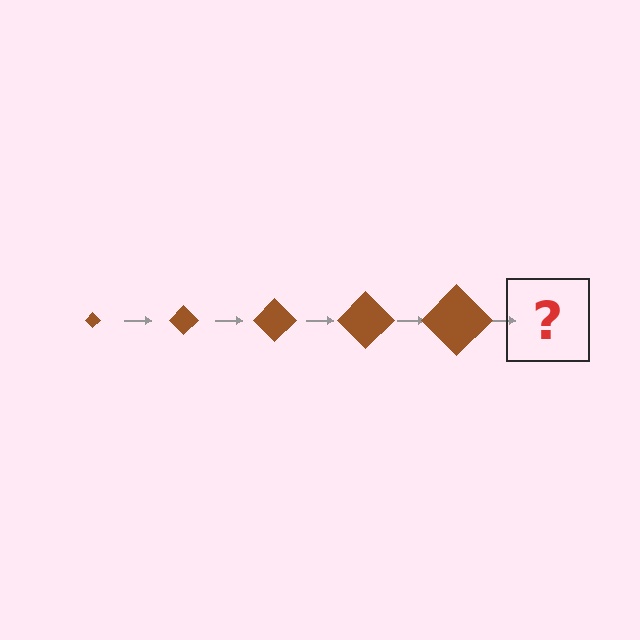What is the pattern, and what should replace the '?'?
The pattern is that the diamond gets progressively larger each step. The '?' should be a brown diamond, larger than the previous one.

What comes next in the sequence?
The next element should be a brown diamond, larger than the previous one.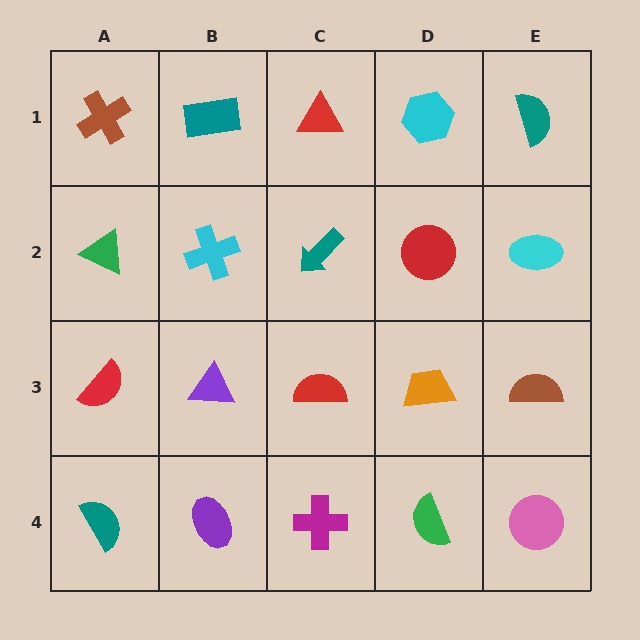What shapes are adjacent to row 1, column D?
A red circle (row 2, column D), a red triangle (row 1, column C), a teal semicircle (row 1, column E).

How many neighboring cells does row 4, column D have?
3.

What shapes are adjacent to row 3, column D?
A red circle (row 2, column D), a green semicircle (row 4, column D), a red semicircle (row 3, column C), a brown semicircle (row 3, column E).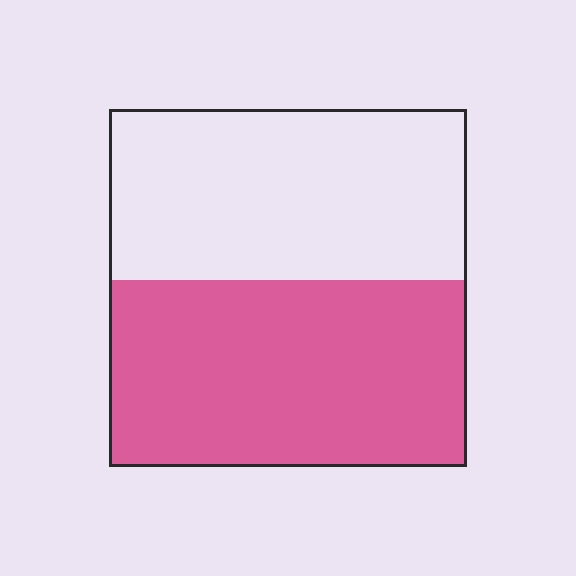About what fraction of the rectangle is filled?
About one half (1/2).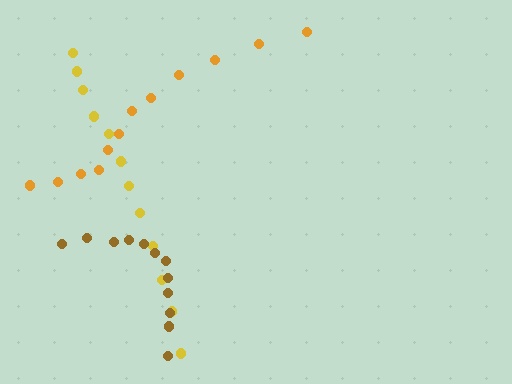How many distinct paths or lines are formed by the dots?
There are 3 distinct paths.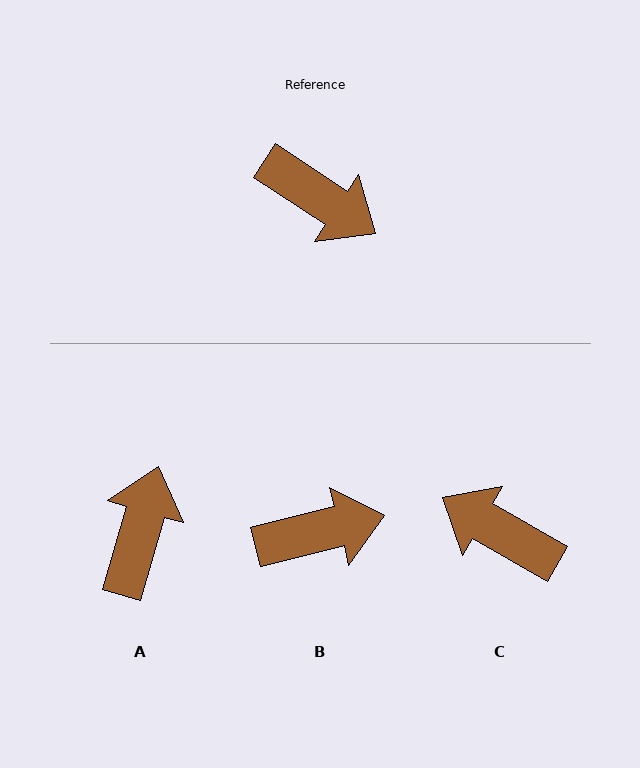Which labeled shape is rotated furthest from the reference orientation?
C, about 177 degrees away.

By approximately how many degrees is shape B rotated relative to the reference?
Approximately 47 degrees counter-clockwise.